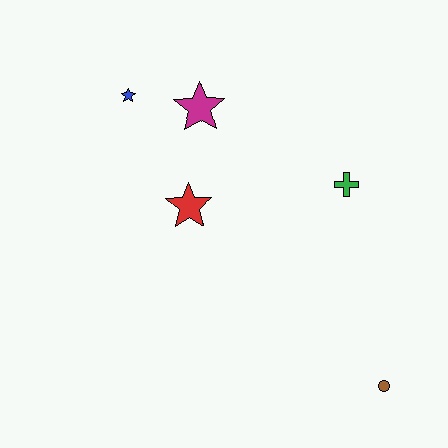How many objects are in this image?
There are 5 objects.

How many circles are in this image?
There is 1 circle.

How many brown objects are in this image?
There is 1 brown object.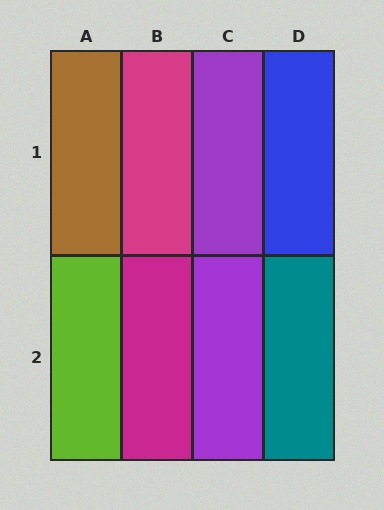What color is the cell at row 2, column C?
Purple.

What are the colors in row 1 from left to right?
Brown, magenta, purple, blue.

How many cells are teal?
1 cell is teal.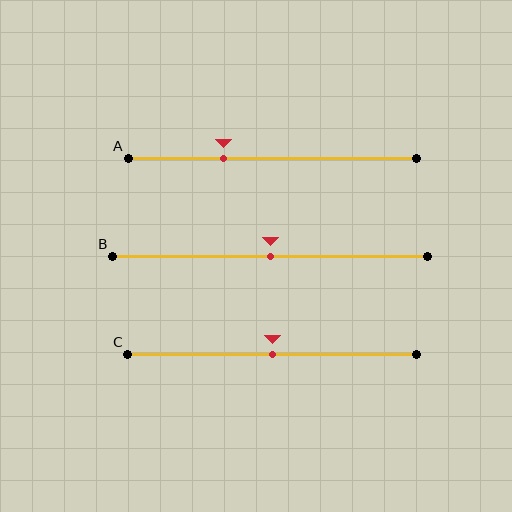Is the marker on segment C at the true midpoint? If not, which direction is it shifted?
Yes, the marker on segment C is at the true midpoint.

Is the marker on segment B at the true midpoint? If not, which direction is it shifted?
Yes, the marker on segment B is at the true midpoint.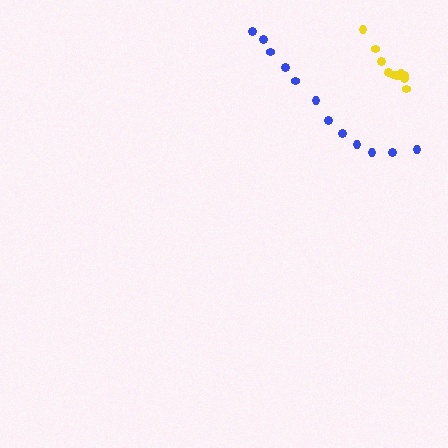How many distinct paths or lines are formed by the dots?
There are 2 distinct paths.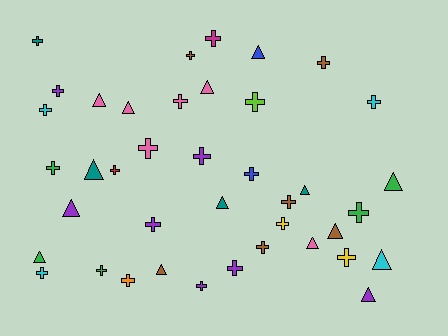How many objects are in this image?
There are 40 objects.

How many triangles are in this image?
There are 15 triangles.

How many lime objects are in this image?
There is 1 lime object.